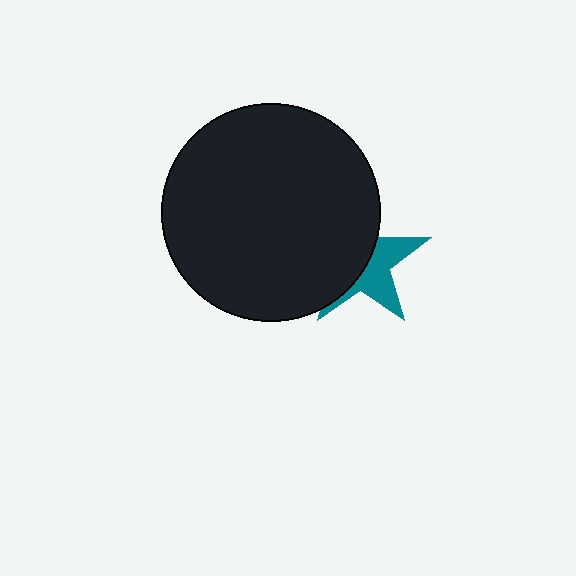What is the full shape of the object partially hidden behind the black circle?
The partially hidden object is a teal star.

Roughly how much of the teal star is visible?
A small part of it is visible (roughly 43%).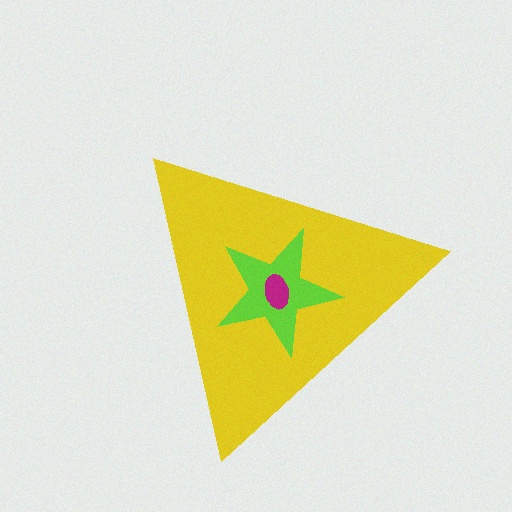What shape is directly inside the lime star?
The magenta ellipse.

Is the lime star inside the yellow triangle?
Yes.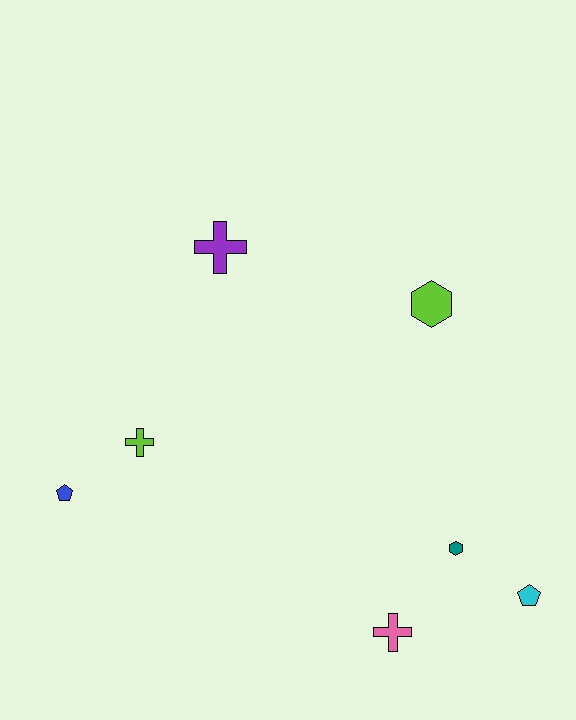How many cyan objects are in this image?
There is 1 cyan object.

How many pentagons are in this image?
There are 2 pentagons.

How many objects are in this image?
There are 7 objects.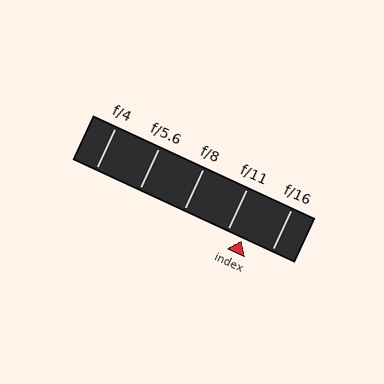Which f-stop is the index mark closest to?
The index mark is closest to f/11.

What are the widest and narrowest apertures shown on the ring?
The widest aperture shown is f/4 and the narrowest is f/16.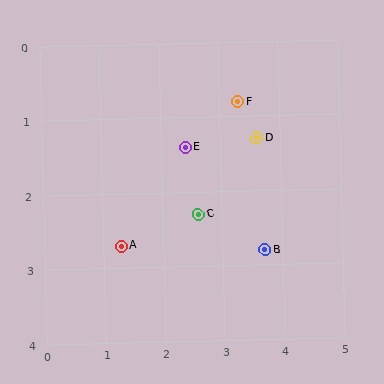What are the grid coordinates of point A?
Point A is at approximately (1.3, 2.7).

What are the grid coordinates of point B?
Point B is at approximately (3.7, 2.8).